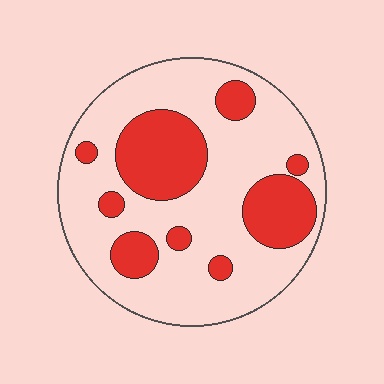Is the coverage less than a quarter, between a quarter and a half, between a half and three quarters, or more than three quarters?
Between a quarter and a half.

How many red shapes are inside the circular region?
9.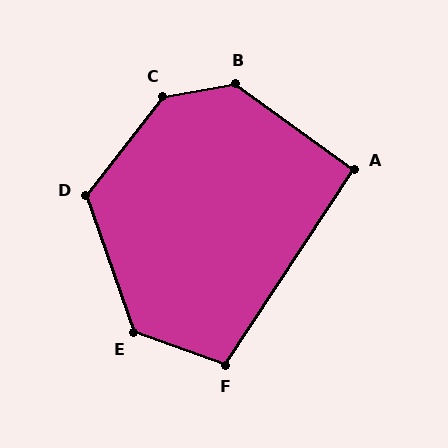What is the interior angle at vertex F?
Approximately 104 degrees (obtuse).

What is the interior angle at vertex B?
Approximately 133 degrees (obtuse).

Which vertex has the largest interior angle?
C, at approximately 138 degrees.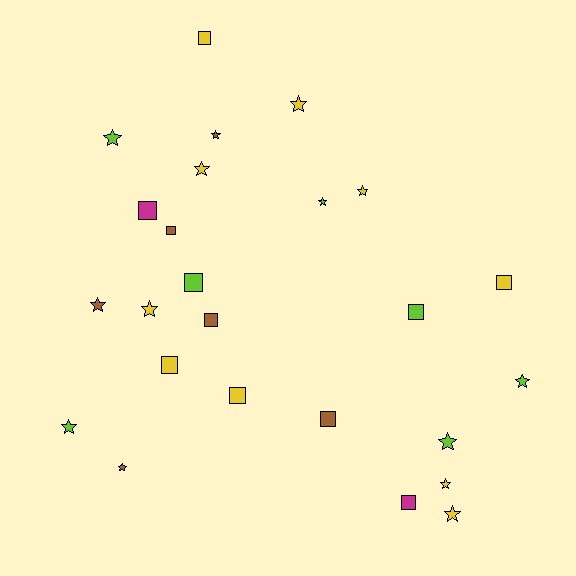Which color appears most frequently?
Yellow, with 10 objects.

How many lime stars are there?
There are 5 lime stars.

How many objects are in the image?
There are 25 objects.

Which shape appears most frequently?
Star, with 14 objects.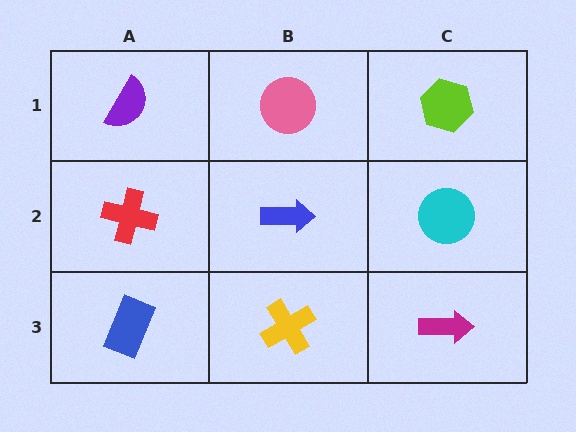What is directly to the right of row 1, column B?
A lime hexagon.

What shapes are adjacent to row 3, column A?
A red cross (row 2, column A), a yellow cross (row 3, column B).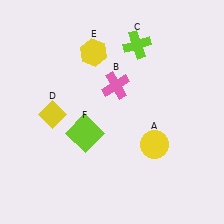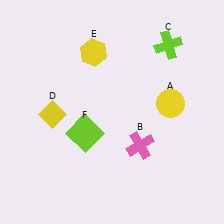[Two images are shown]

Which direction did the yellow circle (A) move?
The yellow circle (A) moved up.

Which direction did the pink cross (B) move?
The pink cross (B) moved down.